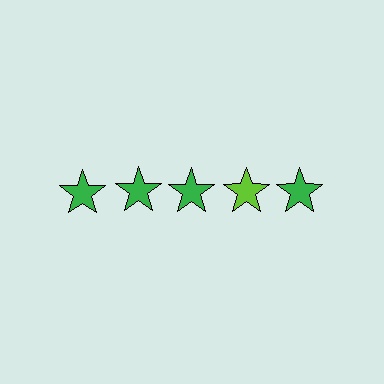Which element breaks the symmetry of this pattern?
The lime star in the top row, second from right column breaks the symmetry. All other shapes are green stars.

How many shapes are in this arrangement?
There are 5 shapes arranged in a grid pattern.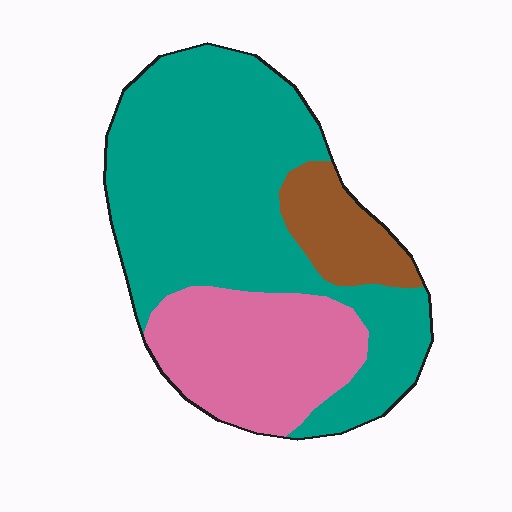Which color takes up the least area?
Brown, at roughly 10%.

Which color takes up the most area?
Teal, at roughly 60%.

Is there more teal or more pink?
Teal.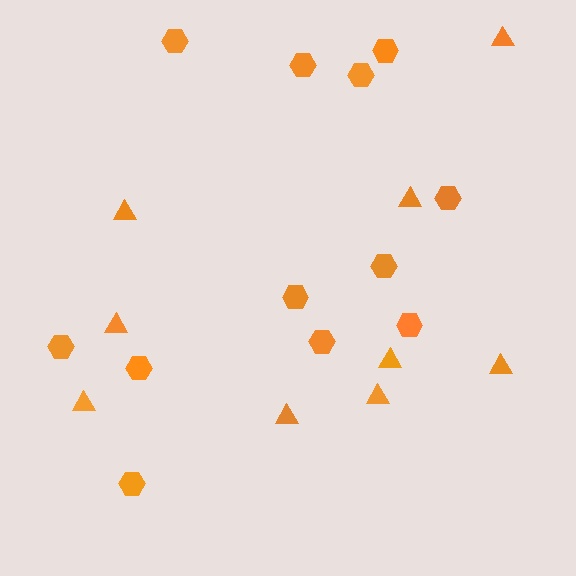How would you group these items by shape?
There are 2 groups: one group of triangles (9) and one group of hexagons (12).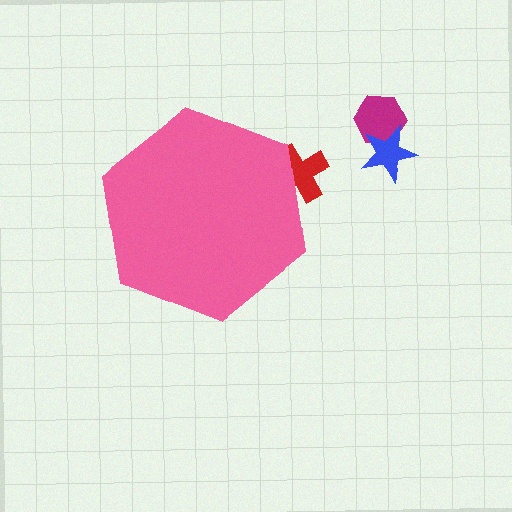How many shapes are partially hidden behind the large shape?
1 shape is partially hidden.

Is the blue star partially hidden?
No, the blue star is fully visible.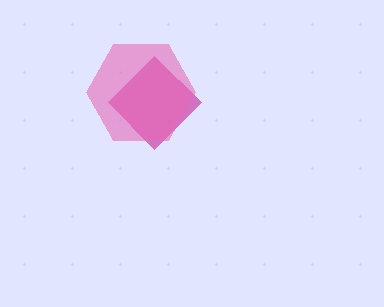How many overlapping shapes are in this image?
There are 2 overlapping shapes in the image.